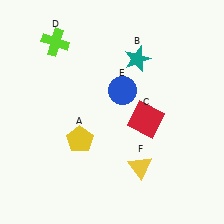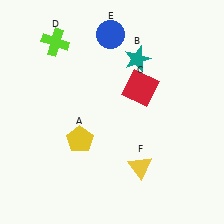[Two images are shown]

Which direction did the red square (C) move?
The red square (C) moved up.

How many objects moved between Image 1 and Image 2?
2 objects moved between the two images.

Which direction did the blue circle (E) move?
The blue circle (E) moved up.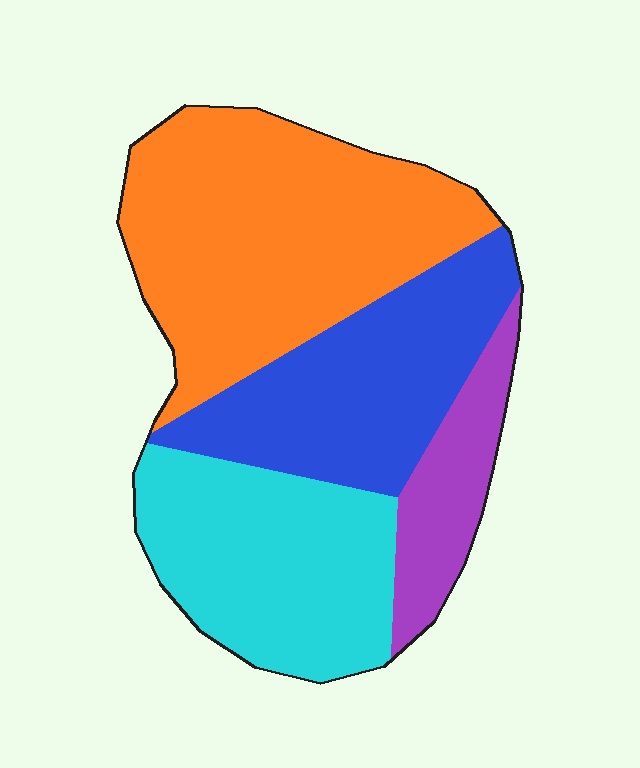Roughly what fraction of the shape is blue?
Blue takes up about one quarter (1/4) of the shape.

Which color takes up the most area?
Orange, at roughly 40%.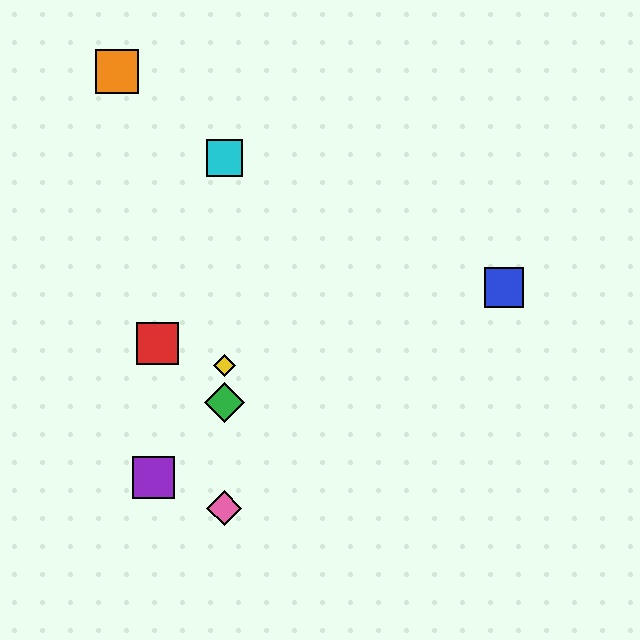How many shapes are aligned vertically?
4 shapes (the green diamond, the yellow diamond, the cyan square, the pink diamond) are aligned vertically.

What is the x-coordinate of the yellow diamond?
The yellow diamond is at x≈224.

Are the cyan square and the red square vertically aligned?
No, the cyan square is at x≈224 and the red square is at x≈157.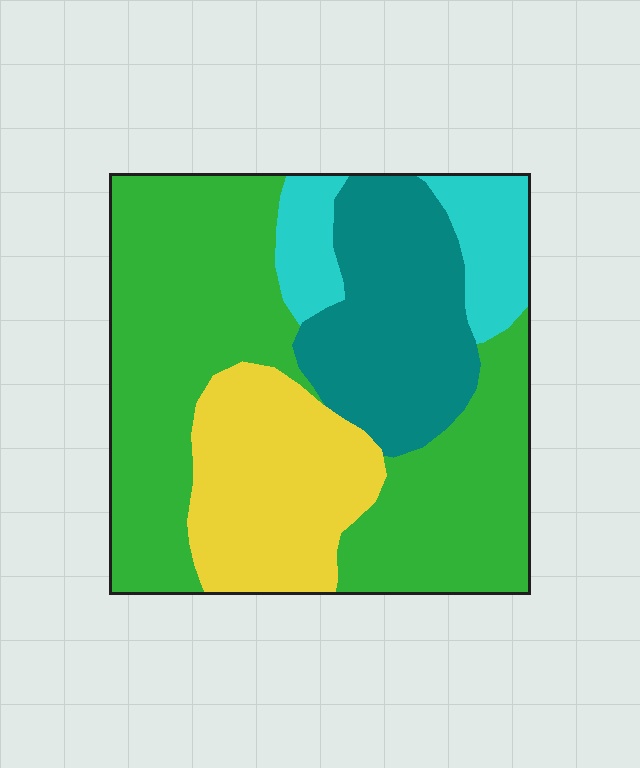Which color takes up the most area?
Green, at roughly 50%.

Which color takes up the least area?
Cyan, at roughly 10%.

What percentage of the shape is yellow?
Yellow takes up about one fifth (1/5) of the shape.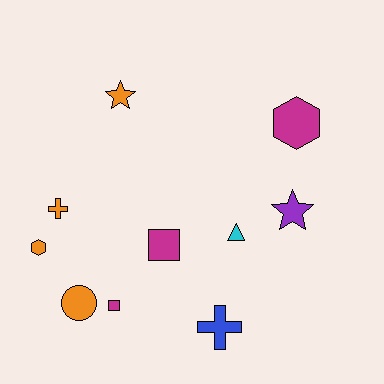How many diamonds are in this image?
There are no diamonds.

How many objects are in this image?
There are 10 objects.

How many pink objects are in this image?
There are no pink objects.